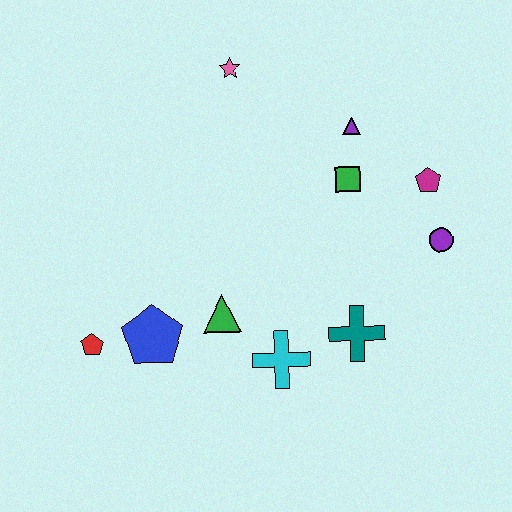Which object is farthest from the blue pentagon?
The magenta pentagon is farthest from the blue pentagon.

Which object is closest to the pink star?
The purple triangle is closest to the pink star.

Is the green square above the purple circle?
Yes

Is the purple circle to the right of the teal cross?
Yes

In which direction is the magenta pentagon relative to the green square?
The magenta pentagon is to the right of the green square.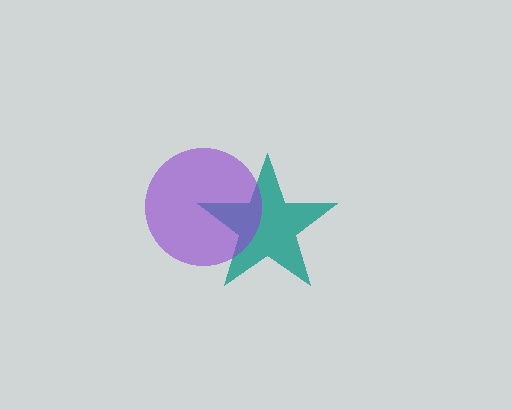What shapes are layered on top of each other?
The layered shapes are: a teal star, a purple circle.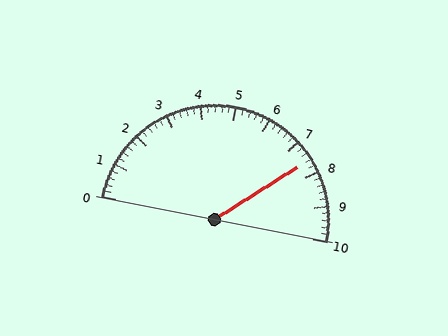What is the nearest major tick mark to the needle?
The nearest major tick mark is 8.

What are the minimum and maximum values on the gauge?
The gauge ranges from 0 to 10.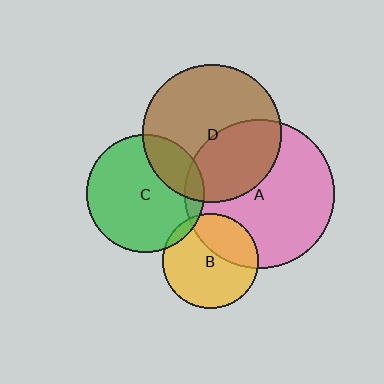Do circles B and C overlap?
Yes.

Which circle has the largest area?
Circle A (pink).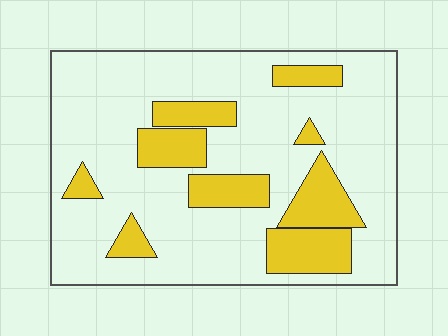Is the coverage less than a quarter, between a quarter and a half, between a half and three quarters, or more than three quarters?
Less than a quarter.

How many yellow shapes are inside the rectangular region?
9.